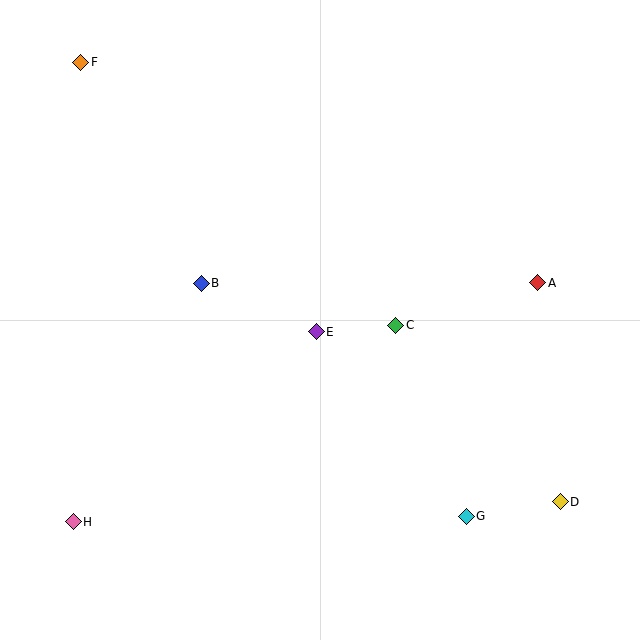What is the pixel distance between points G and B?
The distance between G and B is 353 pixels.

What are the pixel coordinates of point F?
Point F is at (81, 62).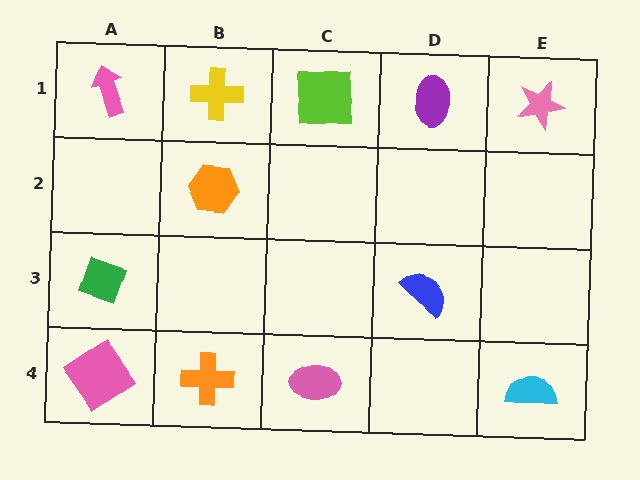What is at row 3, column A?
A green diamond.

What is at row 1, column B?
A yellow cross.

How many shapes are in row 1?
5 shapes.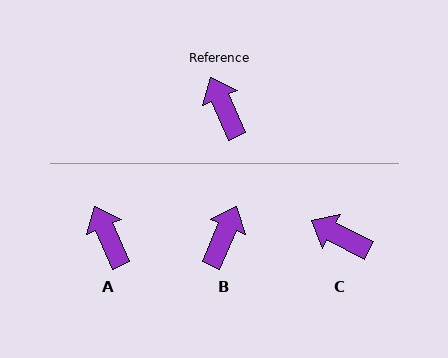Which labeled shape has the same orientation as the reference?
A.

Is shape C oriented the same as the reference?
No, it is off by about 39 degrees.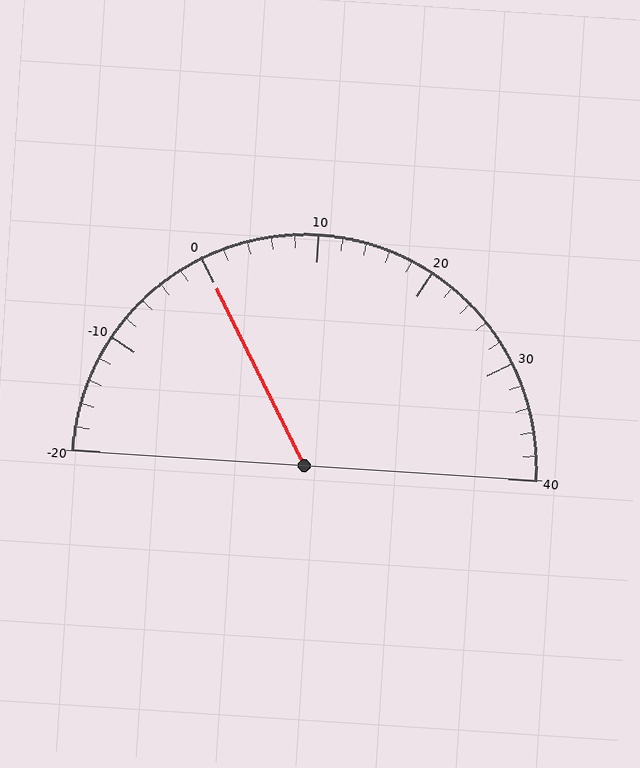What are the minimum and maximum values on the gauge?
The gauge ranges from -20 to 40.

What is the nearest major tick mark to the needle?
The nearest major tick mark is 0.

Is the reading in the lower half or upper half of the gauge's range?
The reading is in the lower half of the range (-20 to 40).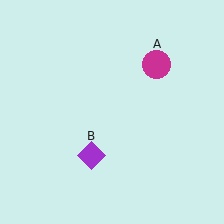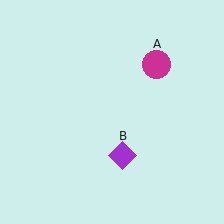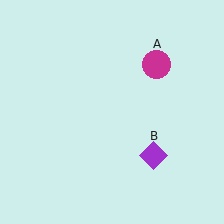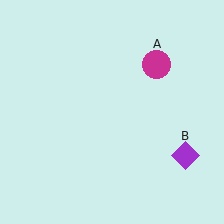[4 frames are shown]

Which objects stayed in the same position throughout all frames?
Magenta circle (object A) remained stationary.